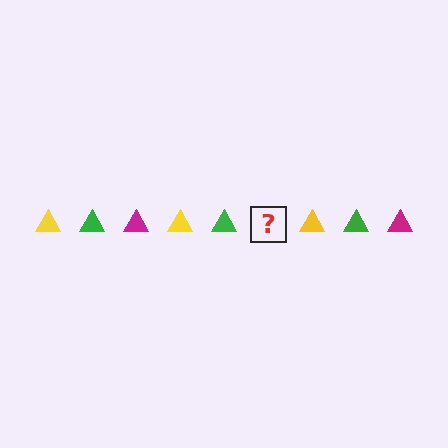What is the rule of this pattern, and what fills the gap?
The rule is that the pattern cycles through yellow, green, magenta triangles. The gap should be filled with a magenta triangle.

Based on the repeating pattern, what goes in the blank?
The blank should be a magenta triangle.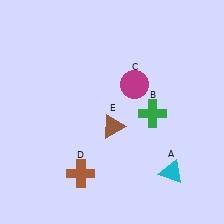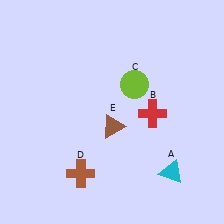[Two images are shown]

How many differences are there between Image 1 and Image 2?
There are 2 differences between the two images.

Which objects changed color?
B changed from green to red. C changed from magenta to lime.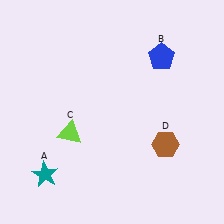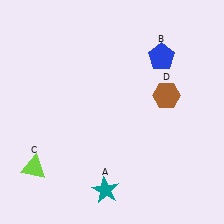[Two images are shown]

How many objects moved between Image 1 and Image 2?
3 objects moved between the two images.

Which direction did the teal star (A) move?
The teal star (A) moved right.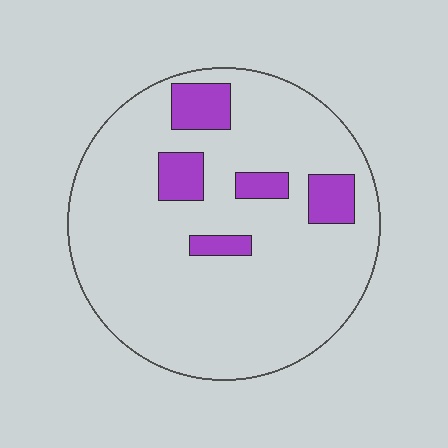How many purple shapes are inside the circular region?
5.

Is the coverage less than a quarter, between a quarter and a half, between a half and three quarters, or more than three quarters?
Less than a quarter.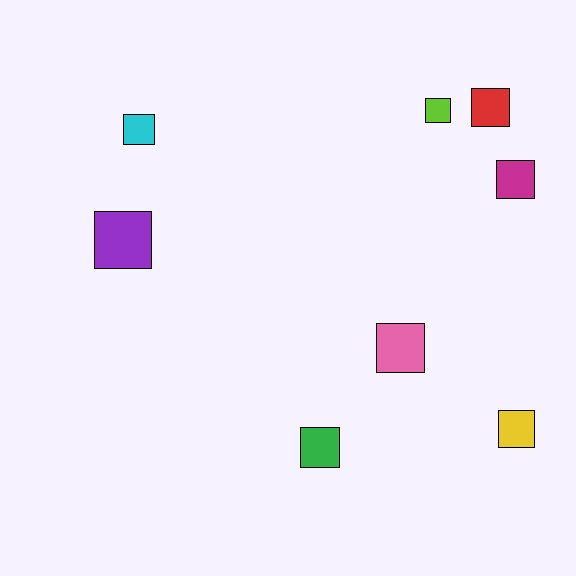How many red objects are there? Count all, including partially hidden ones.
There is 1 red object.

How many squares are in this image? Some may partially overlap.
There are 8 squares.